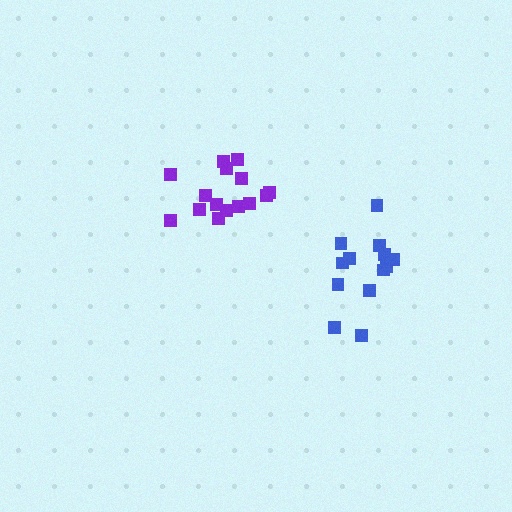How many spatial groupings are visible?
There are 2 spatial groupings.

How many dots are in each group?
Group 1: 13 dots, Group 2: 15 dots (28 total).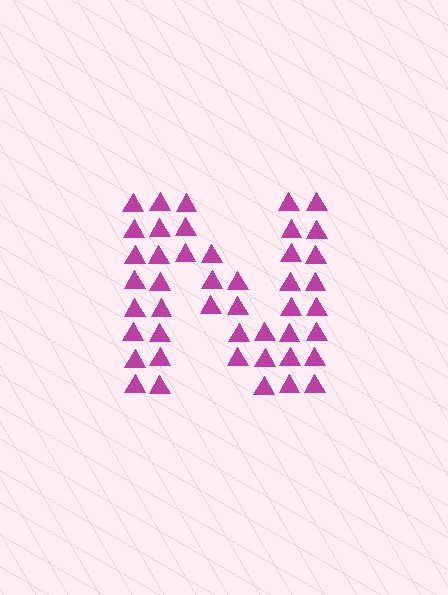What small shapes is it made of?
It is made of small triangles.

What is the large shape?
The large shape is the letter N.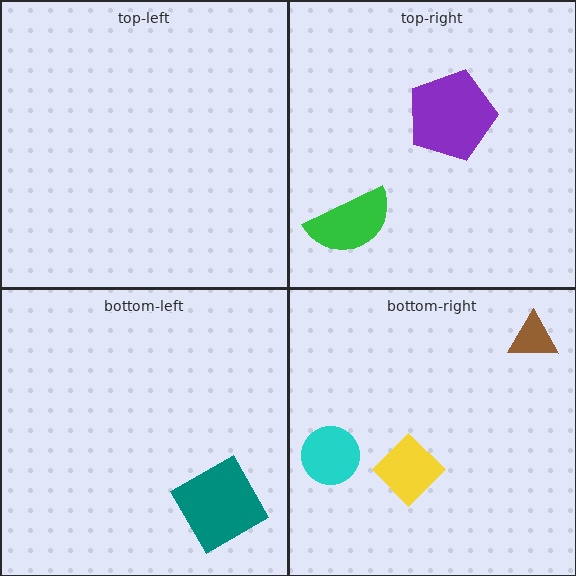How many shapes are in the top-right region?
2.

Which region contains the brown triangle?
The bottom-right region.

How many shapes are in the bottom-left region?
1.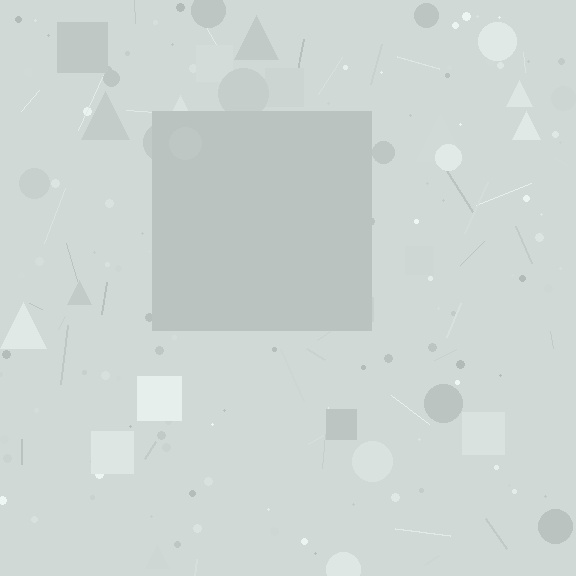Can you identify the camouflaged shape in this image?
The camouflaged shape is a square.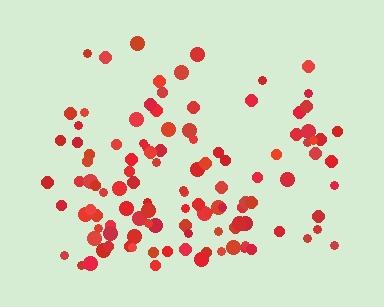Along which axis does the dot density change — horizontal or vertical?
Vertical.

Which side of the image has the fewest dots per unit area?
The top.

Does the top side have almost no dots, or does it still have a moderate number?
Still a moderate number, just noticeably fewer than the bottom.